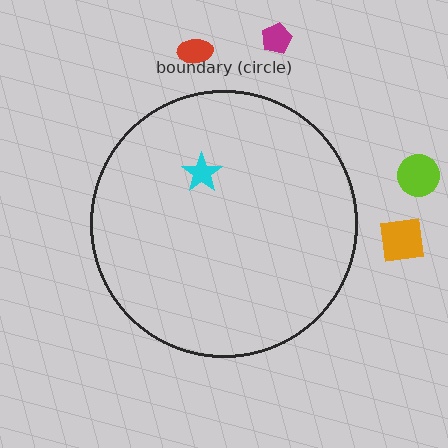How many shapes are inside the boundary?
1 inside, 4 outside.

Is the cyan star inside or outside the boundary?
Inside.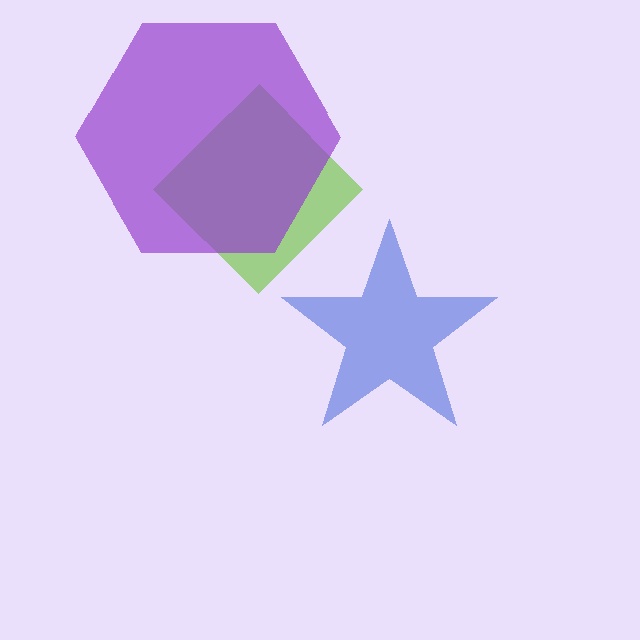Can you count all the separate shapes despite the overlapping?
Yes, there are 3 separate shapes.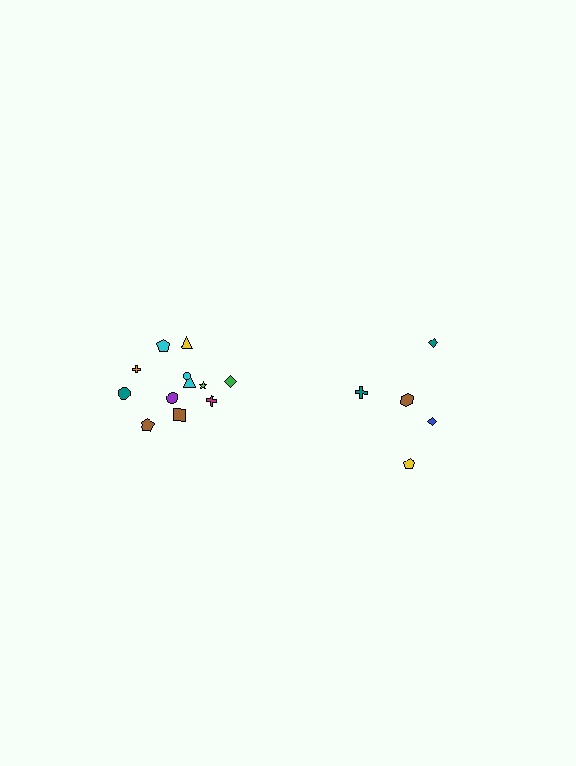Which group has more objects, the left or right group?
The left group.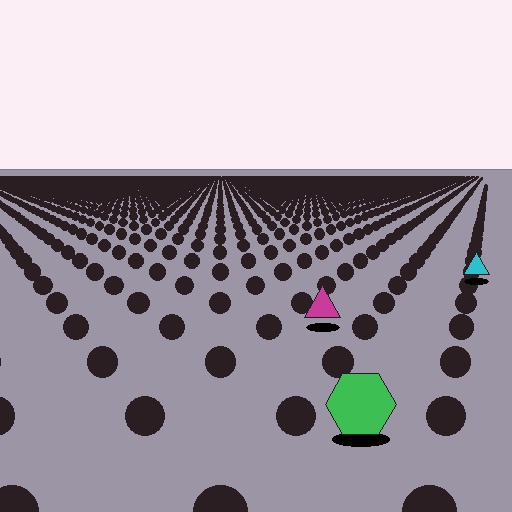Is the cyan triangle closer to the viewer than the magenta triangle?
No. The magenta triangle is closer — you can tell from the texture gradient: the ground texture is coarser near it.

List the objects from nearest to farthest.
From nearest to farthest: the green hexagon, the magenta triangle, the cyan triangle.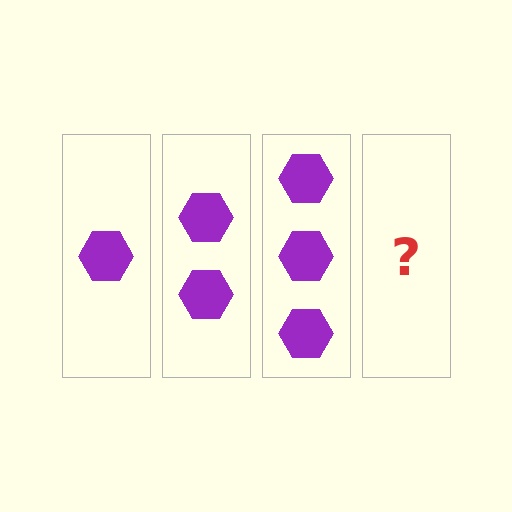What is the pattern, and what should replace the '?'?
The pattern is that each step adds one more hexagon. The '?' should be 4 hexagons.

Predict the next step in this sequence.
The next step is 4 hexagons.